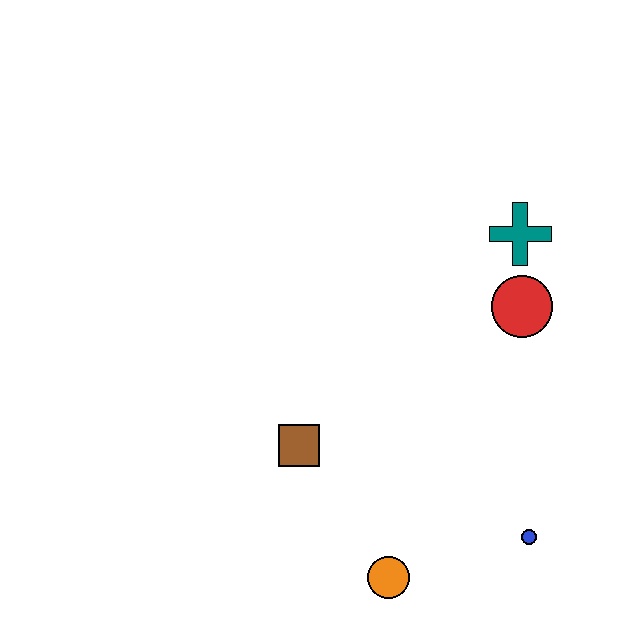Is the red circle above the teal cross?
No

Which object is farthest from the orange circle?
The teal cross is farthest from the orange circle.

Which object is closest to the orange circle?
The blue circle is closest to the orange circle.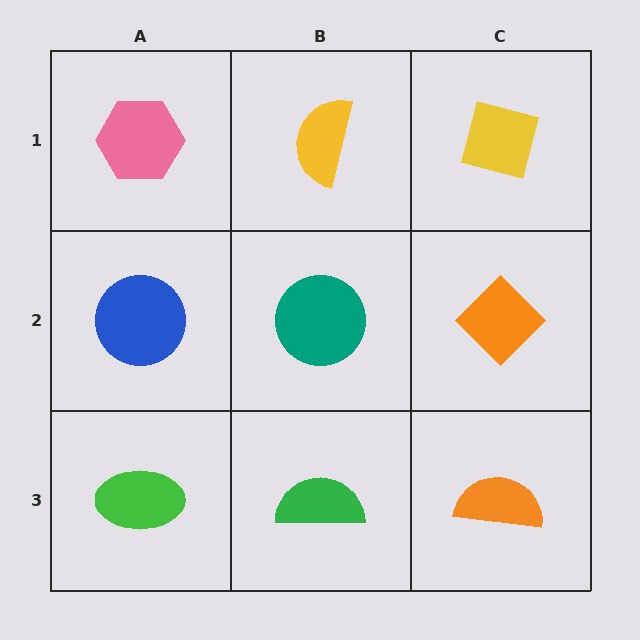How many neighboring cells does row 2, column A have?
3.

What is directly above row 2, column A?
A pink hexagon.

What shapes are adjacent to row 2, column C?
A yellow square (row 1, column C), an orange semicircle (row 3, column C), a teal circle (row 2, column B).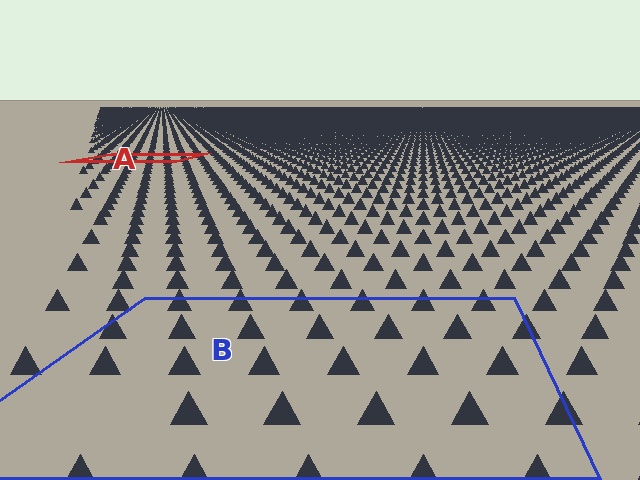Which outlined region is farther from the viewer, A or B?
Region A is farther from the viewer — the texture elements inside it appear smaller and more densely packed.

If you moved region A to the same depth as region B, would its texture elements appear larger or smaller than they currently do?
They would appear larger. At a closer depth, the same texture elements are projected at a bigger on-screen size.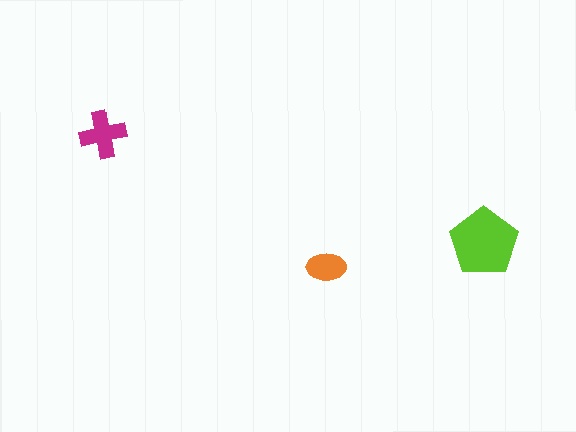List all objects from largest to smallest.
The lime pentagon, the magenta cross, the orange ellipse.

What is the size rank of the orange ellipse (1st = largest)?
3rd.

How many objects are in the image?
There are 3 objects in the image.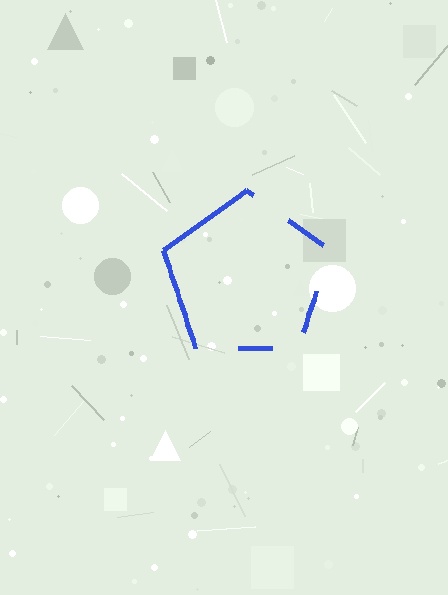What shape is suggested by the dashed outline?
The dashed outline suggests a pentagon.